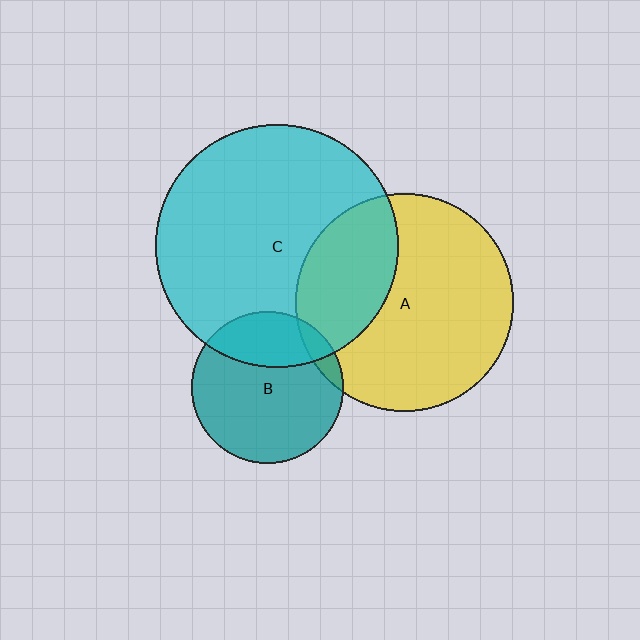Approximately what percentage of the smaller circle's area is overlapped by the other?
Approximately 30%.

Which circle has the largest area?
Circle C (cyan).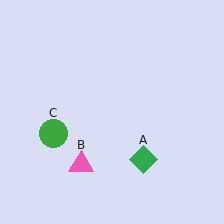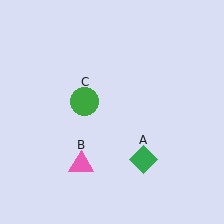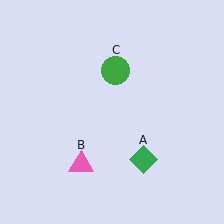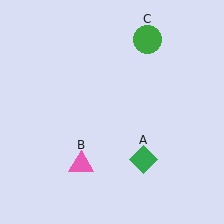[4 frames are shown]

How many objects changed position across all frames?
1 object changed position: green circle (object C).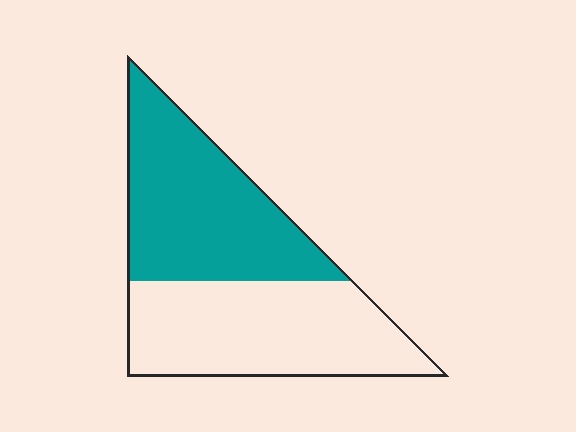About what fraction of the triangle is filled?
About one half (1/2).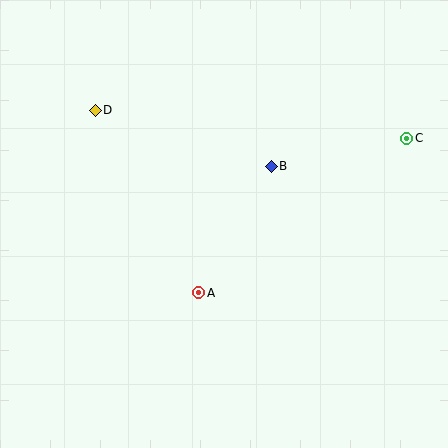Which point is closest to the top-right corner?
Point C is closest to the top-right corner.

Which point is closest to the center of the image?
Point A at (199, 293) is closest to the center.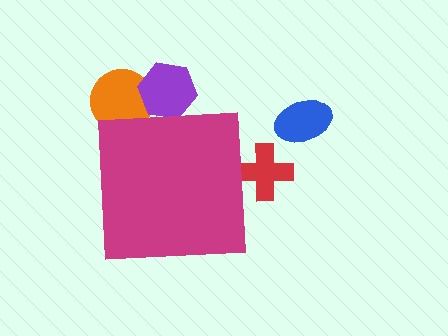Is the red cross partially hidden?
Yes, the red cross is partially hidden behind the magenta square.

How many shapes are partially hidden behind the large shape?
4 shapes are partially hidden.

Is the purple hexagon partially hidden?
Yes, the purple hexagon is partially hidden behind the magenta square.